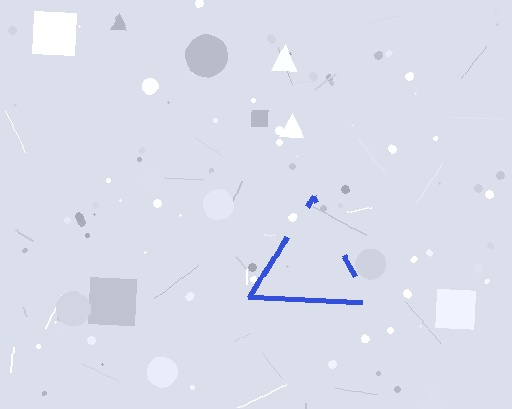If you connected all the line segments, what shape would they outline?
They would outline a triangle.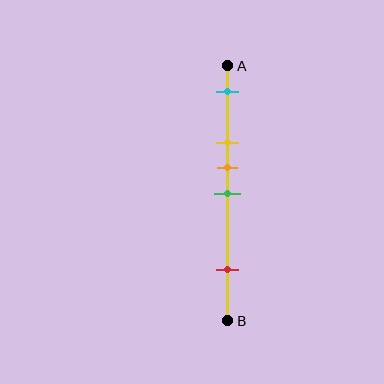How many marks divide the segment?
There are 5 marks dividing the segment.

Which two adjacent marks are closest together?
The orange and green marks are the closest adjacent pair.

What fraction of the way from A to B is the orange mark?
The orange mark is approximately 40% (0.4) of the way from A to B.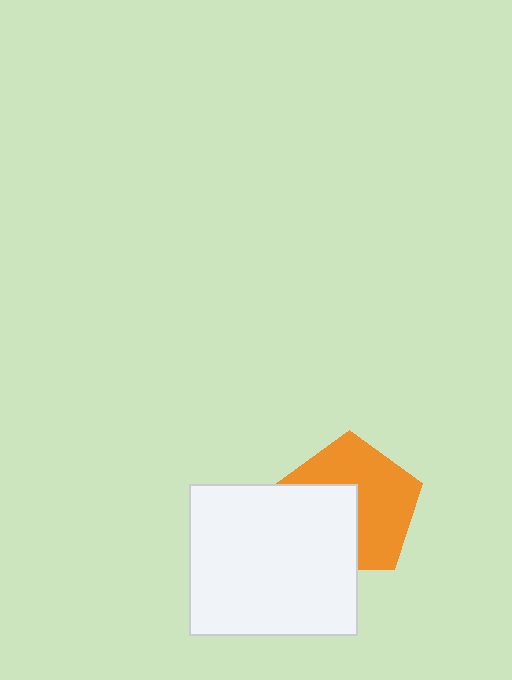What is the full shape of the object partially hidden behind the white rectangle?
The partially hidden object is an orange pentagon.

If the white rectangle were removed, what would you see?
You would see the complete orange pentagon.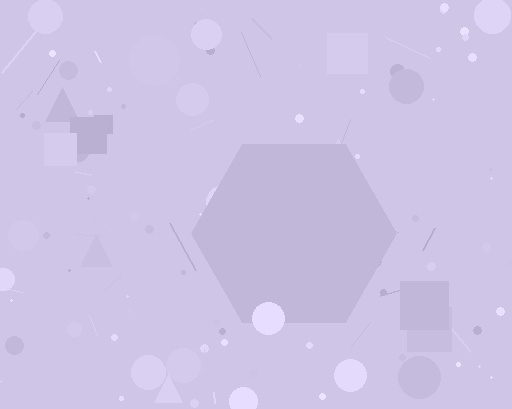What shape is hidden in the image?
A hexagon is hidden in the image.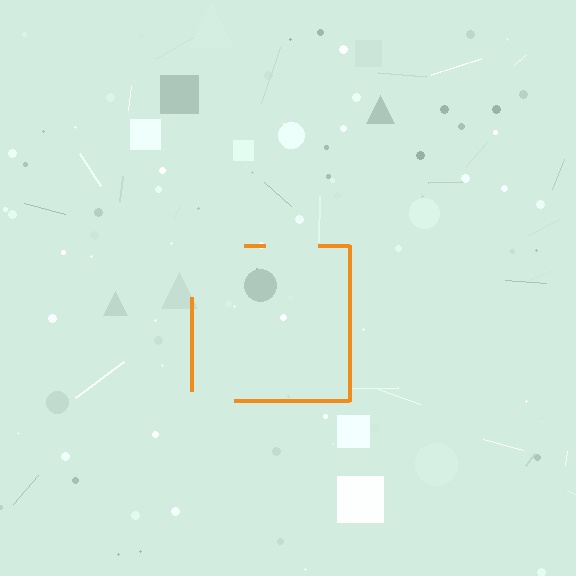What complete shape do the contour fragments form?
The contour fragments form a square.